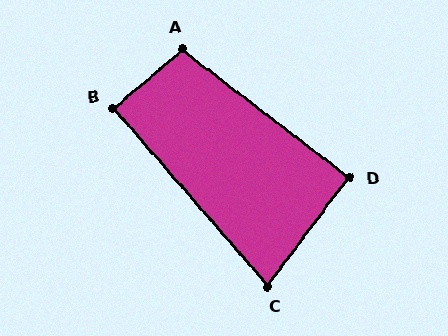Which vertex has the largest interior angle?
A, at approximately 102 degrees.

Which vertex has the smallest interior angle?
C, at approximately 78 degrees.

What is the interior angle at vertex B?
Approximately 90 degrees (approximately right).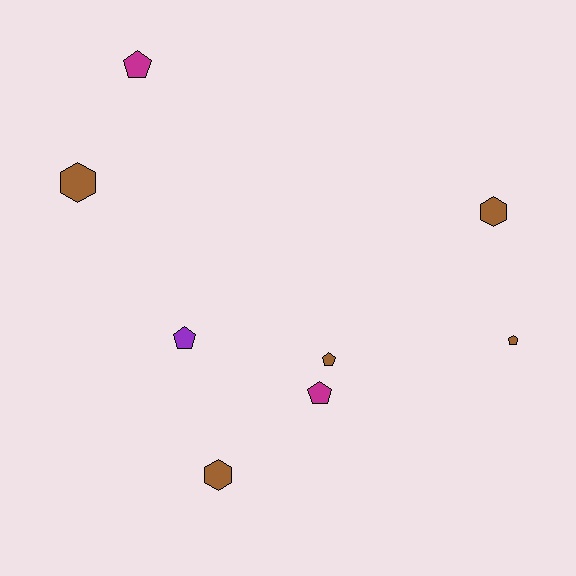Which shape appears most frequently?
Pentagon, with 5 objects.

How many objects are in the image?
There are 8 objects.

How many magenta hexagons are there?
There are no magenta hexagons.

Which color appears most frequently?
Brown, with 5 objects.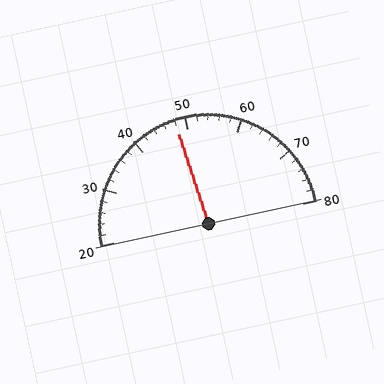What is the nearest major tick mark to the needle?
The nearest major tick mark is 50.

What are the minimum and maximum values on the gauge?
The gauge ranges from 20 to 80.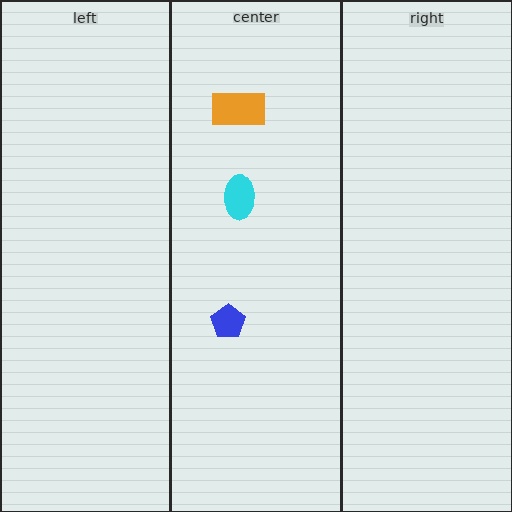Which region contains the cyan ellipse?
The center region.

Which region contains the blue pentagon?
The center region.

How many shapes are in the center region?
3.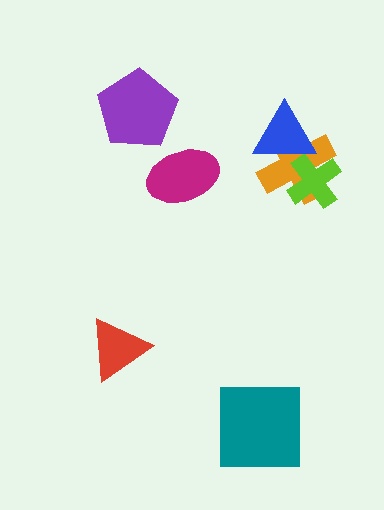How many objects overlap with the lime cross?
2 objects overlap with the lime cross.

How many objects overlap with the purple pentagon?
0 objects overlap with the purple pentagon.